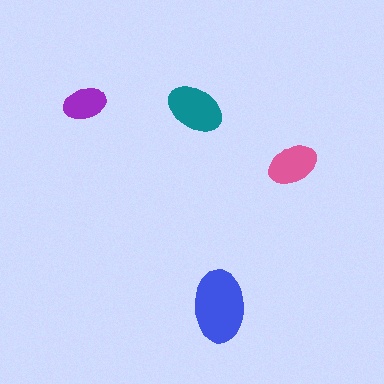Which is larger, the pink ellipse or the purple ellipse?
The pink one.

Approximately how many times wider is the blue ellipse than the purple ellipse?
About 1.5 times wider.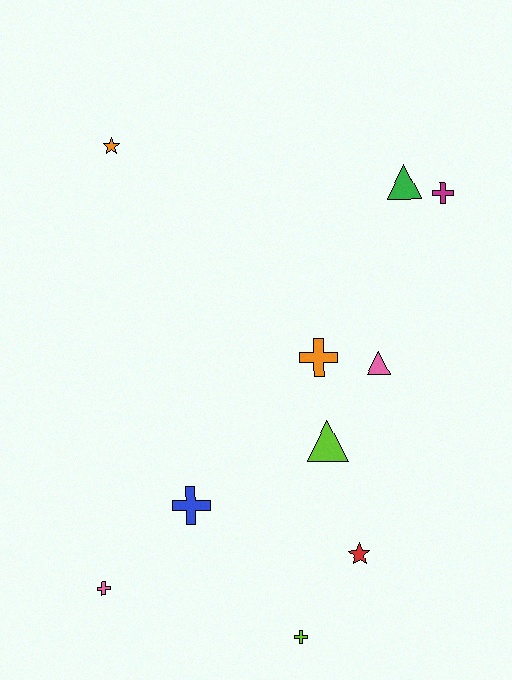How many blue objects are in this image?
There is 1 blue object.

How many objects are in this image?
There are 10 objects.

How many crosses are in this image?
There are 5 crosses.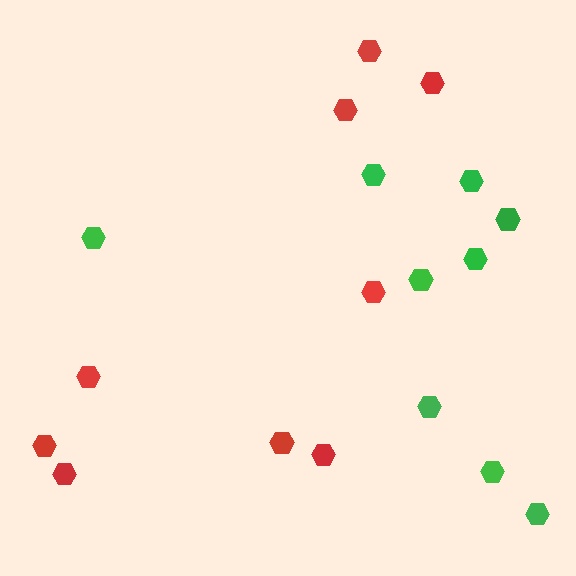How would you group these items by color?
There are 2 groups: one group of red hexagons (9) and one group of green hexagons (9).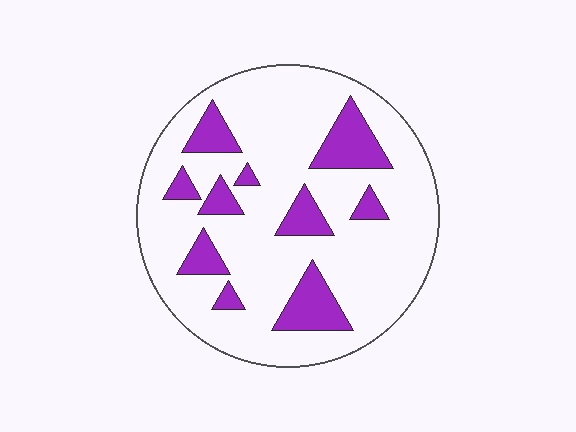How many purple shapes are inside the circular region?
10.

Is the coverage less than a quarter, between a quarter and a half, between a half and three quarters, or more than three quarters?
Less than a quarter.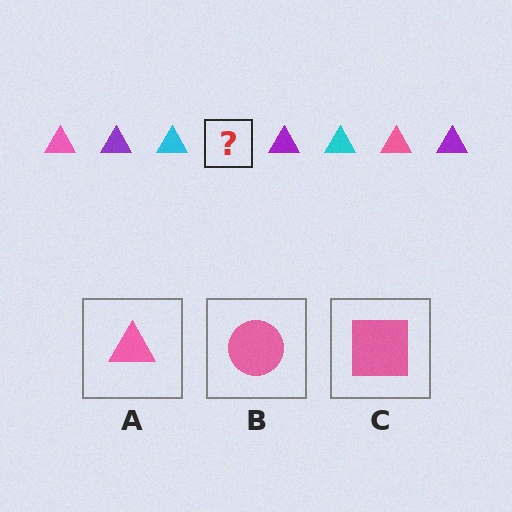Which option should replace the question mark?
Option A.